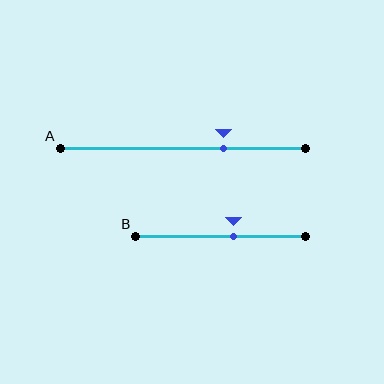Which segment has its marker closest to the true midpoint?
Segment B has its marker closest to the true midpoint.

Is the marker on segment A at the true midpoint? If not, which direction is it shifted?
No, the marker on segment A is shifted to the right by about 16% of the segment length.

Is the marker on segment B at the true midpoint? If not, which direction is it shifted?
No, the marker on segment B is shifted to the right by about 8% of the segment length.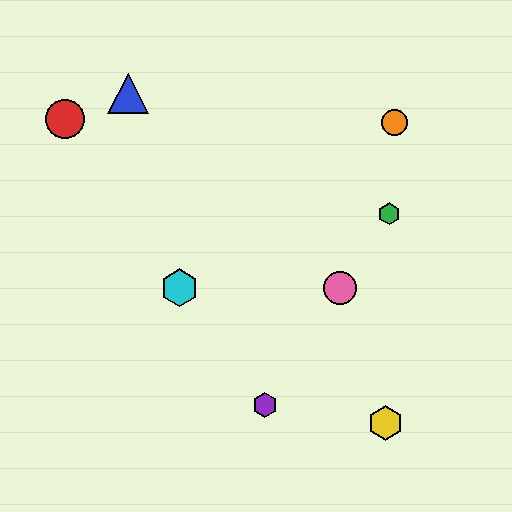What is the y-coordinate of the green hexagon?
The green hexagon is at y≈214.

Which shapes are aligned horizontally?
The cyan hexagon, the pink circle are aligned horizontally.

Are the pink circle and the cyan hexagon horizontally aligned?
Yes, both are at y≈288.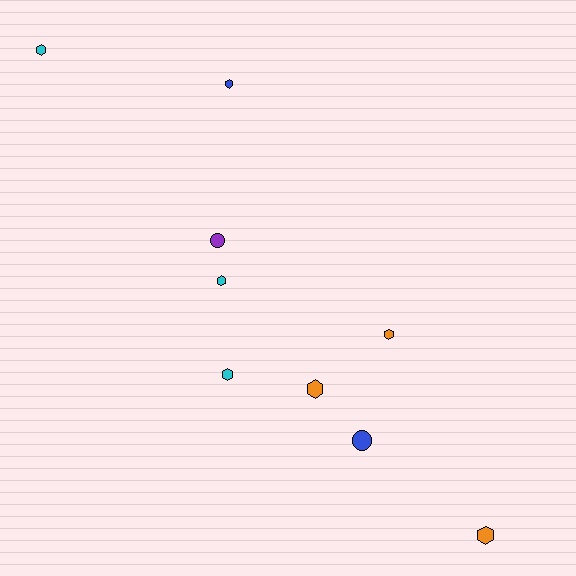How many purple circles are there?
There is 1 purple circle.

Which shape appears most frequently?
Hexagon, with 7 objects.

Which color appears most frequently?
Cyan, with 3 objects.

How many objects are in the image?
There are 9 objects.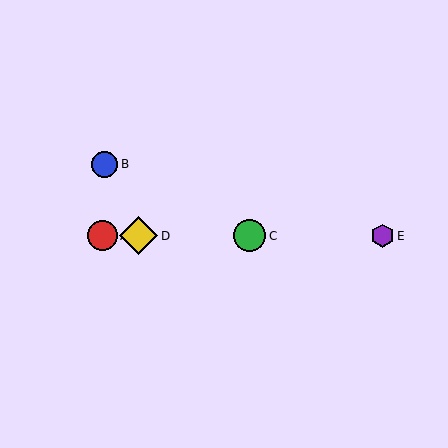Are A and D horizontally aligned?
Yes, both are at y≈236.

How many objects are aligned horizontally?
4 objects (A, C, D, E) are aligned horizontally.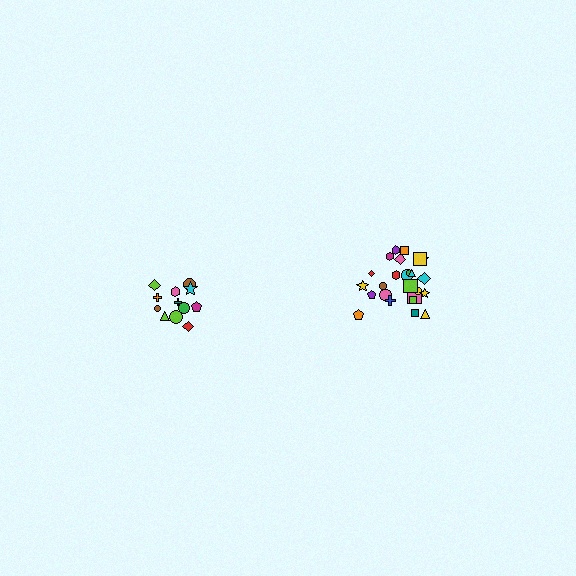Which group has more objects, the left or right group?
The right group.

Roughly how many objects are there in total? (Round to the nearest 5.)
Roughly 35 objects in total.